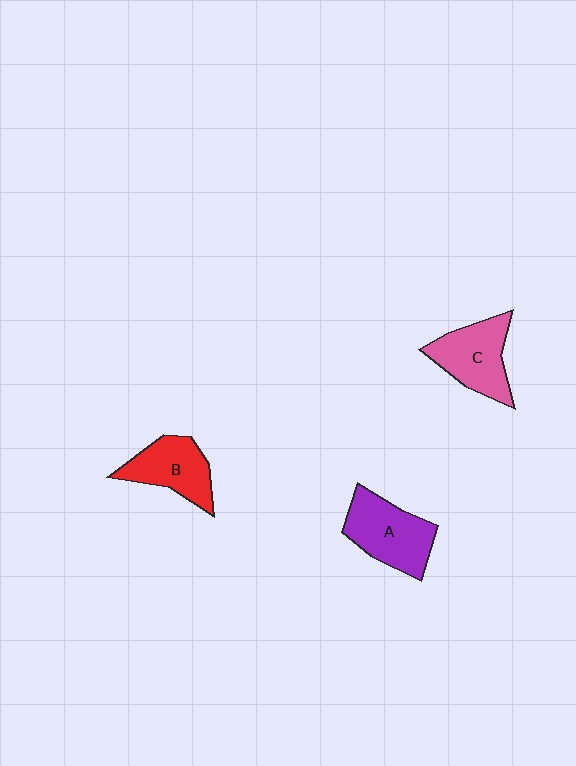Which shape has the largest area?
Shape A (purple).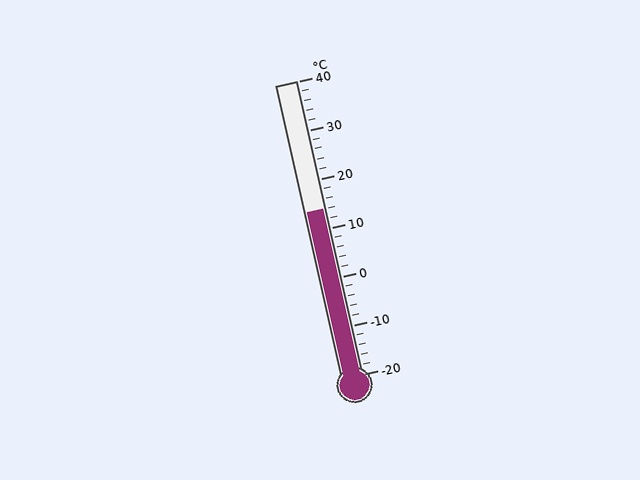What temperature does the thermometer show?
The thermometer shows approximately 14°C.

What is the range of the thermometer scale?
The thermometer scale ranges from -20°C to 40°C.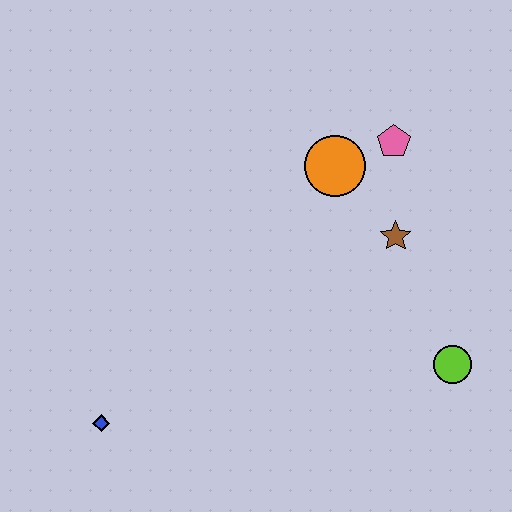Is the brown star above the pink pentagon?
No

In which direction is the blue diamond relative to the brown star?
The blue diamond is to the left of the brown star.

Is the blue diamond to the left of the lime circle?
Yes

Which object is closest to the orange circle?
The pink pentagon is closest to the orange circle.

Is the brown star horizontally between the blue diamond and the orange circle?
No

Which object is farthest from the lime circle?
The blue diamond is farthest from the lime circle.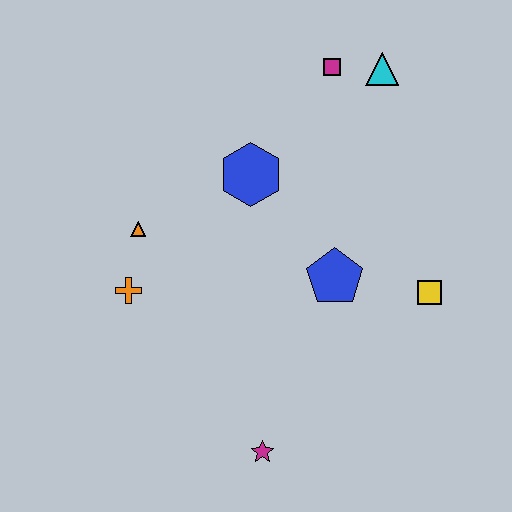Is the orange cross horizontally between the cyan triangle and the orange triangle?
No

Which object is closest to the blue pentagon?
The yellow square is closest to the blue pentagon.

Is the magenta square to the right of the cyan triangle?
No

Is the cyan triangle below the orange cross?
No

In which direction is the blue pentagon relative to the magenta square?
The blue pentagon is below the magenta square.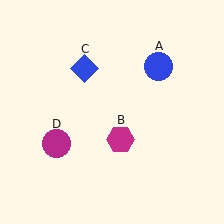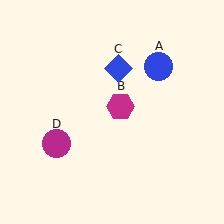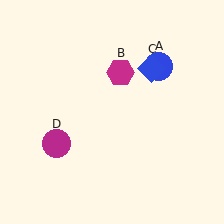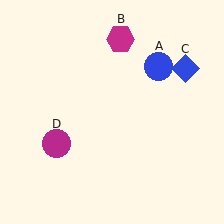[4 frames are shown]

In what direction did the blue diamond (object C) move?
The blue diamond (object C) moved right.